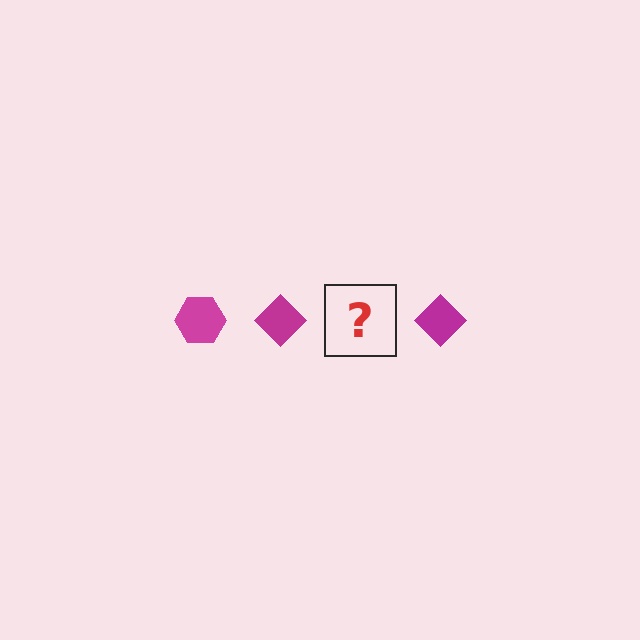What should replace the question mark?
The question mark should be replaced with a magenta hexagon.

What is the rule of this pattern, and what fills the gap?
The rule is that the pattern cycles through hexagon, diamond shapes in magenta. The gap should be filled with a magenta hexagon.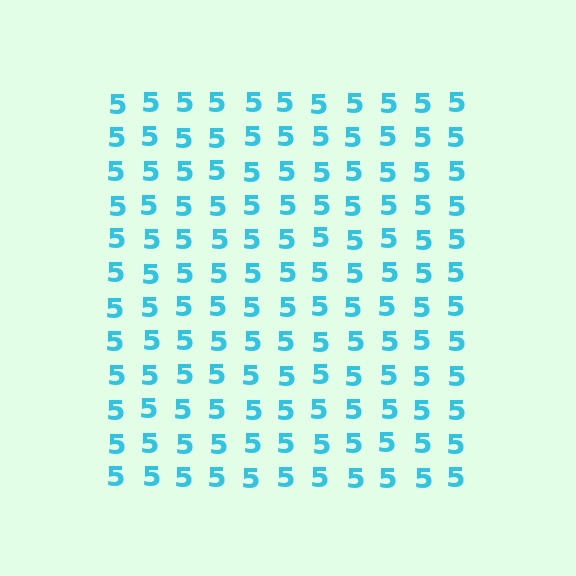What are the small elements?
The small elements are digit 5's.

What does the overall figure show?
The overall figure shows a square.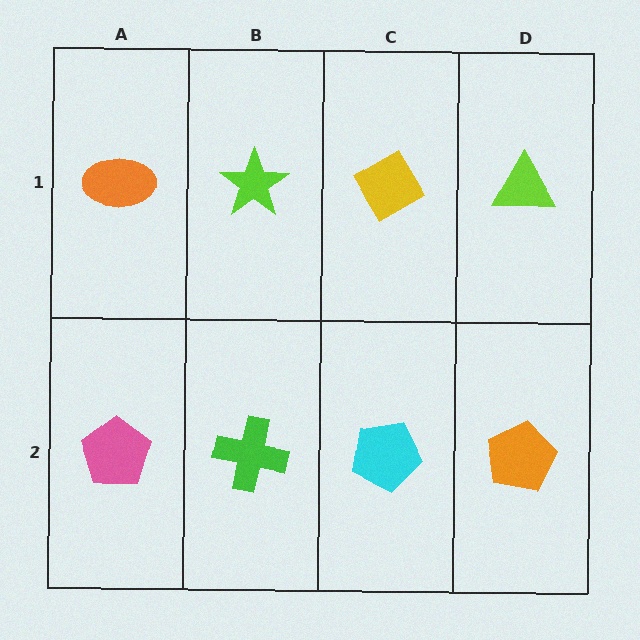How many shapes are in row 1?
4 shapes.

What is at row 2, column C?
A cyan pentagon.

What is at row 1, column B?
A lime star.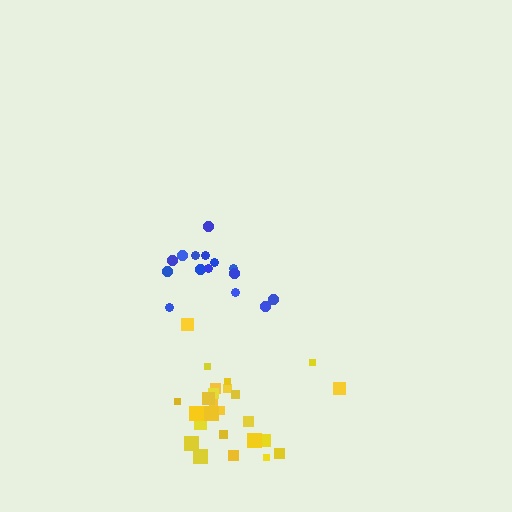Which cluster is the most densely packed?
Yellow.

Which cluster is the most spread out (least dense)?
Blue.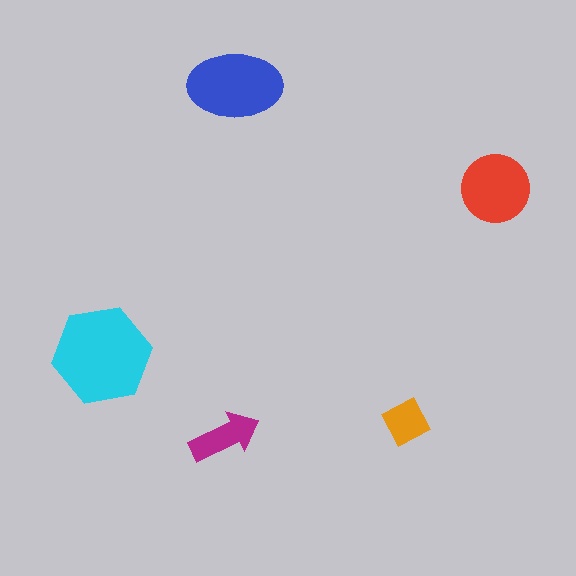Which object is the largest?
The cyan hexagon.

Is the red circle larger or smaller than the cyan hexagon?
Smaller.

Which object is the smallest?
The orange diamond.